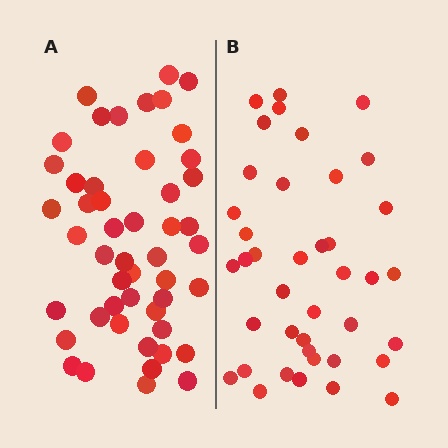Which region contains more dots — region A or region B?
Region A (the left region) has more dots.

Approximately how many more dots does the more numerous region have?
Region A has roughly 8 or so more dots than region B.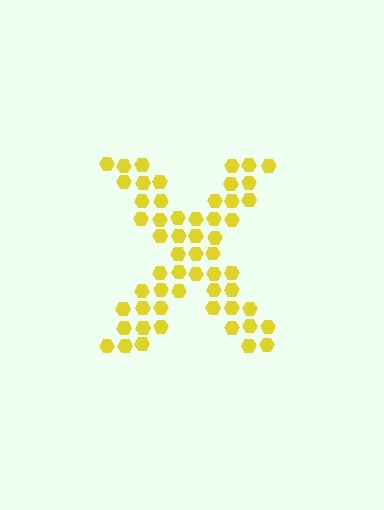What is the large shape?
The large shape is the letter X.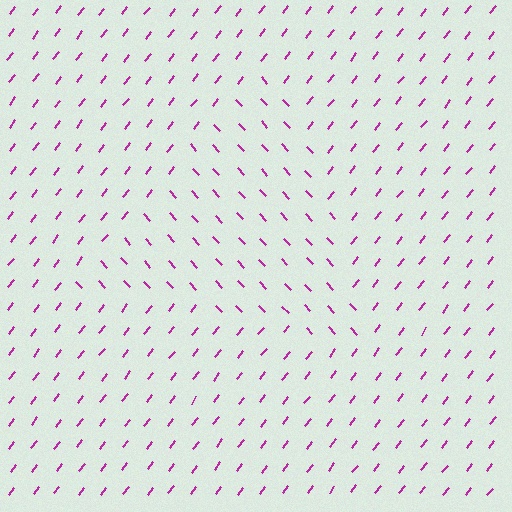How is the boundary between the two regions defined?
The boundary is defined purely by a change in line orientation (approximately 79 degrees difference). All lines are the same color and thickness.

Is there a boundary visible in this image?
Yes, there is a texture boundary formed by a change in line orientation.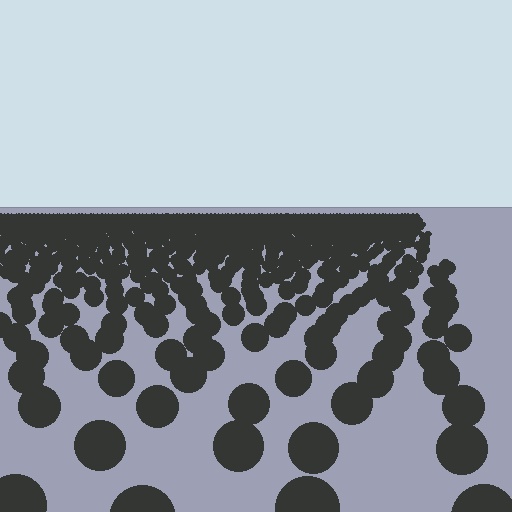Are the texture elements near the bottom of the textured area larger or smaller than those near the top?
Larger. Near the bottom, elements are closer to the viewer and appear at a bigger on-screen size.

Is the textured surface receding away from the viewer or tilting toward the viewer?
The surface is receding away from the viewer. Texture elements get smaller and denser toward the top.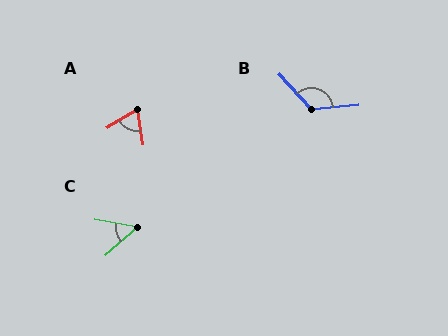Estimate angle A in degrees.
Approximately 68 degrees.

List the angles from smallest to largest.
C (52°), A (68°), B (127°).